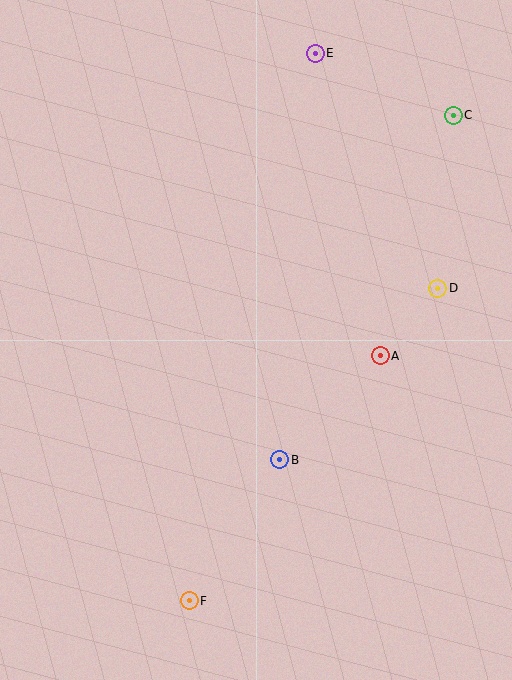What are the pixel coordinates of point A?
Point A is at (380, 356).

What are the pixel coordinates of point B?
Point B is at (280, 460).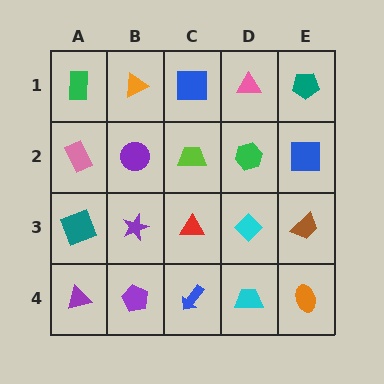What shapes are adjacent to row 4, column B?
A purple star (row 3, column B), a purple triangle (row 4, column A), a blue arrow (row 4, column C).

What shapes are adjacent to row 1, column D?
A green hexagon (row 2, column D), a blue square (row 1, column C), a teal pentagon (row 1, column E).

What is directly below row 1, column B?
A purple circle.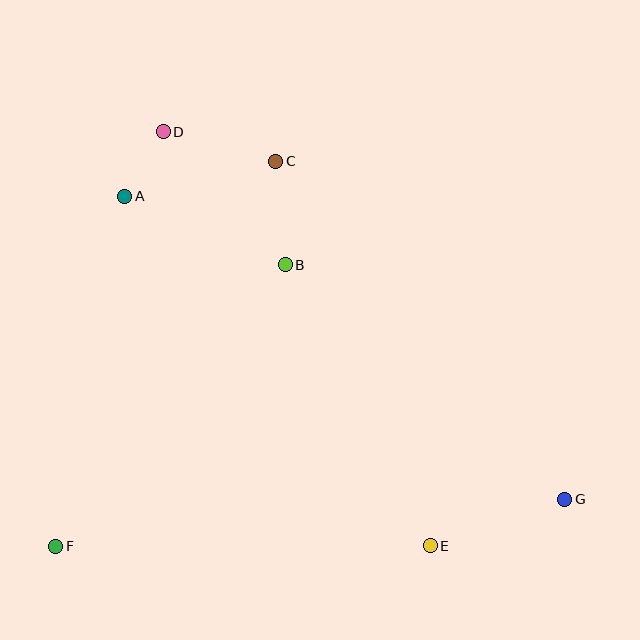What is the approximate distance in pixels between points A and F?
The distance between A and F is approximately 356 pixels.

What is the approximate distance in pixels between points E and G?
The distance between E and G is approximately 142 pixels.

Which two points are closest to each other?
Points A and D are closest to each other.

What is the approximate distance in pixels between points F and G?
The distance between F and G is approximately 511 pixels.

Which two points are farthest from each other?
Points D and G are farthest from each other.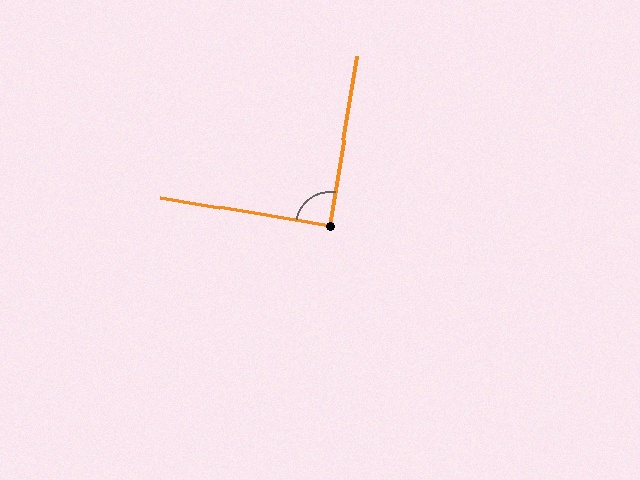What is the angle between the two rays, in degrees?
Approximately 90 degrees.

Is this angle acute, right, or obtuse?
It is approximately a right angle.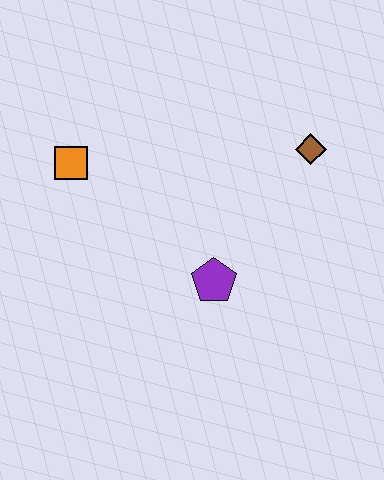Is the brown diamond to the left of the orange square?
No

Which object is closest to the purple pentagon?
The brown diamond is closest to the purple pentagon.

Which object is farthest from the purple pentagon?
The orange square is farthest from the purple pentagon.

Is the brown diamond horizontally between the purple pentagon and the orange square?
No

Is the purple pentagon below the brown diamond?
Yes